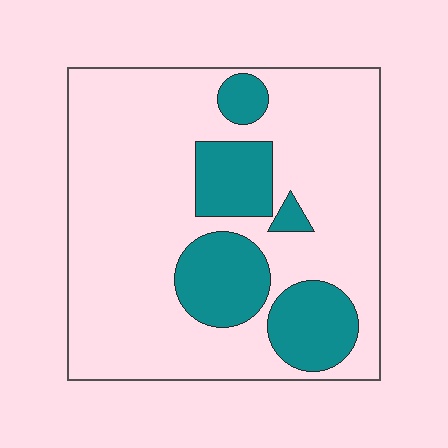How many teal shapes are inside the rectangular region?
5.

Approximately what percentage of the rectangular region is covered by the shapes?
Approximately 25%.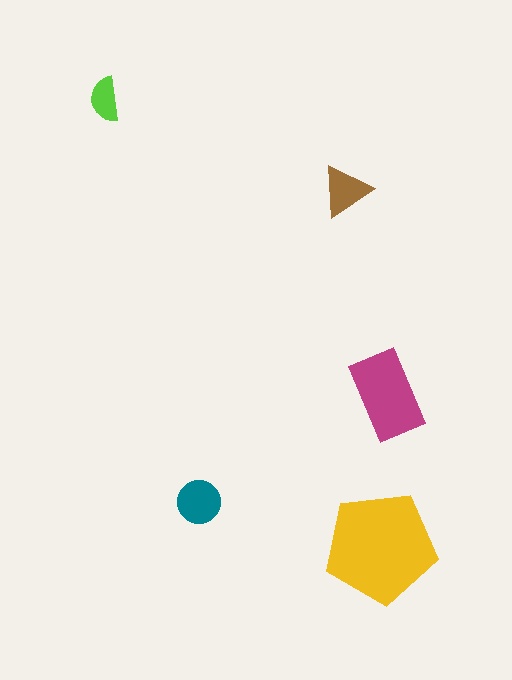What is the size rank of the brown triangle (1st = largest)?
4th.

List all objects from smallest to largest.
The lime semicircle, the brown triangle, the teal circle, the magenta rectangle, the yellow pentagon.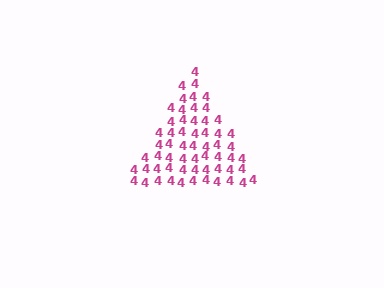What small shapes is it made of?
It is made of small digit 4's.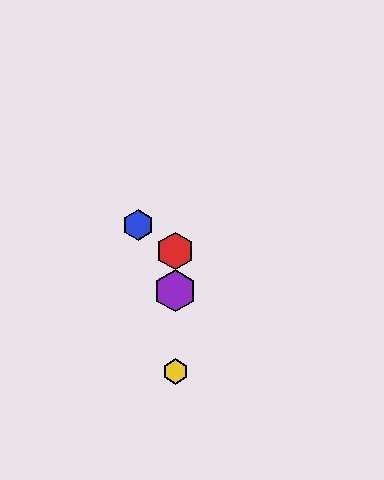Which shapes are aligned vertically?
The red hexagon, the green hexagon, the yellow hexagon, the purple hexagon are aligned vertically.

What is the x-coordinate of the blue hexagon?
The blue hexagon is at x≈138.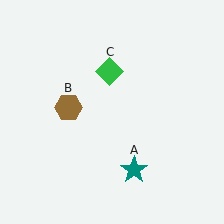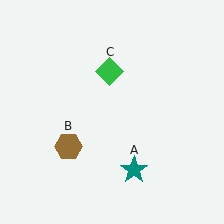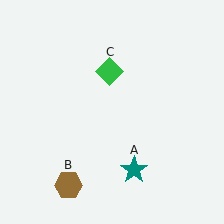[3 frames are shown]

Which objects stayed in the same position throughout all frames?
Teal star (object A) and green diamond (object C) remained stationary.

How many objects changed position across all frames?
1 object changed position: brown hexagon (object B).